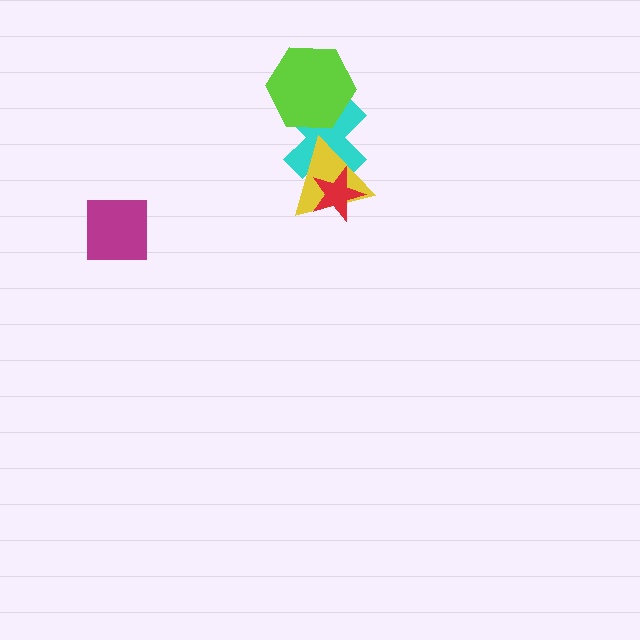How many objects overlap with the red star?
2 objects overlap with the red star.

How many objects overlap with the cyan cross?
3 objects overlap with the cyan cross.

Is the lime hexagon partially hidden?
No, no other shape covers it.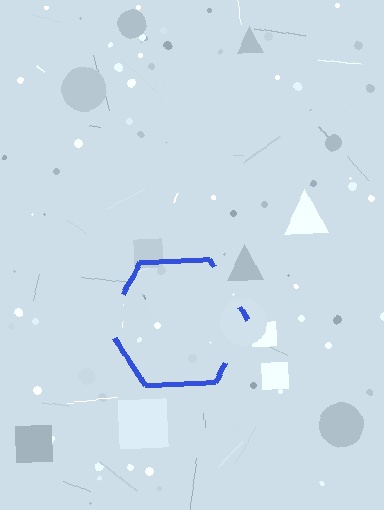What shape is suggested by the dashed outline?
The dashed outline suggests a hexagon.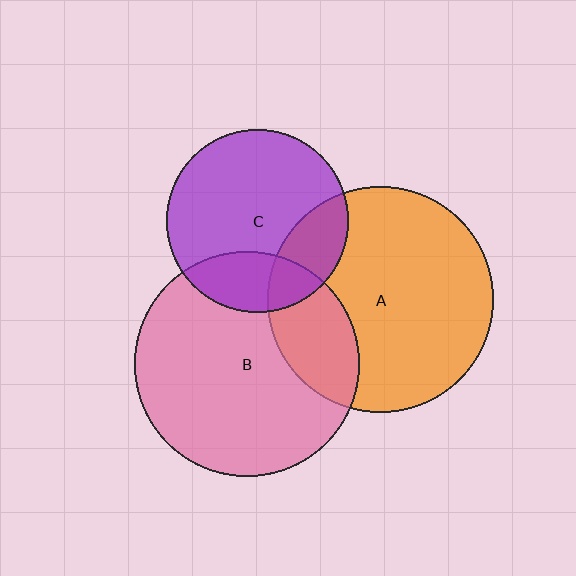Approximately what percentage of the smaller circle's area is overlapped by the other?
Approximately 20%.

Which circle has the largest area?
Circle A (orange).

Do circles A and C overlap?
Yes.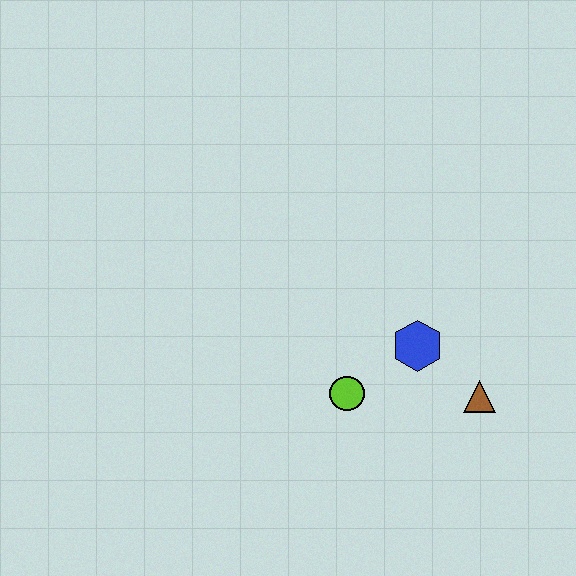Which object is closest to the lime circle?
The blue hexagon is closest to the lime circle.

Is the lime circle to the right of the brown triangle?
No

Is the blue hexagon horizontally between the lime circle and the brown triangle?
Yes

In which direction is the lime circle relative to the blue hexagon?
The lime circle is to the left of the blue hexagon.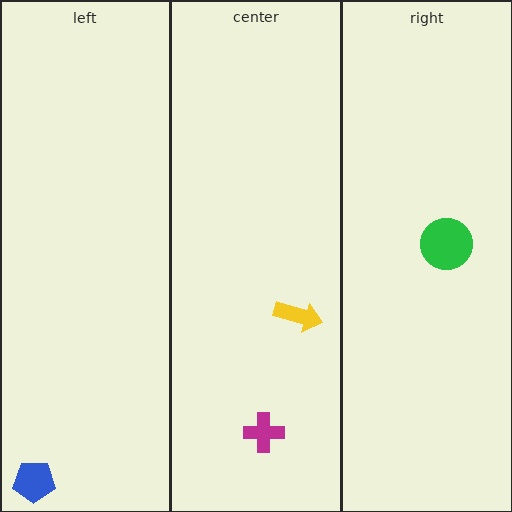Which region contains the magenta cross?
The center region.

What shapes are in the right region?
The green circle.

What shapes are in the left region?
The blue pentagon.